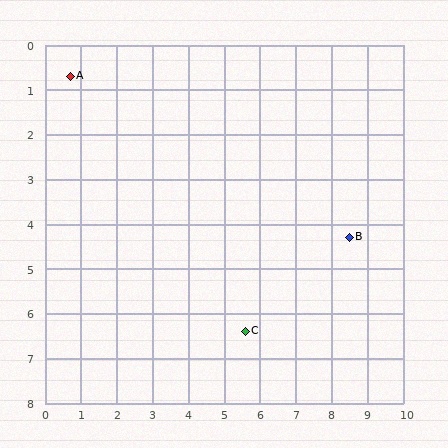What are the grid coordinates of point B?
Point B is at approximately (8.5, 4.3).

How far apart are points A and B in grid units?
Points A and B are about 8.6 grid units apart.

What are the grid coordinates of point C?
Point C is at approximately (5.6, 6.4).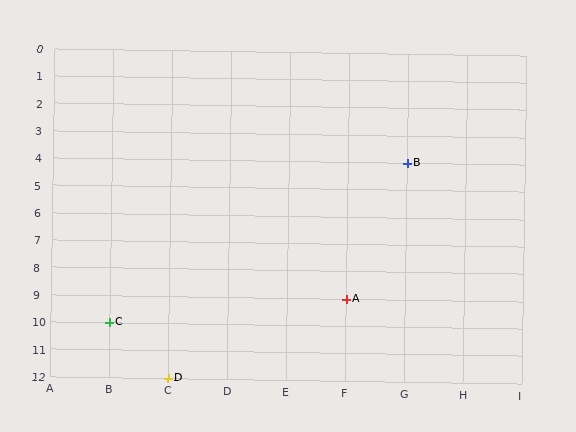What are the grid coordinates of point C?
Point C is at grid coordinates (B, 10).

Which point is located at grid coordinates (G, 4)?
Point B is at (G, 4).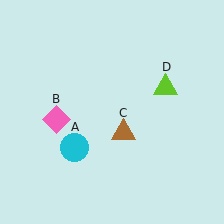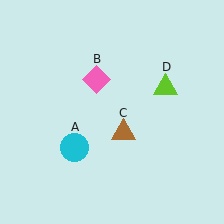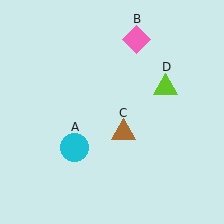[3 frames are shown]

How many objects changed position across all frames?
1 object changed position: pink diamond (object B).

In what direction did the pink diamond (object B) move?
The pink diamond (object B) moved up and to the right.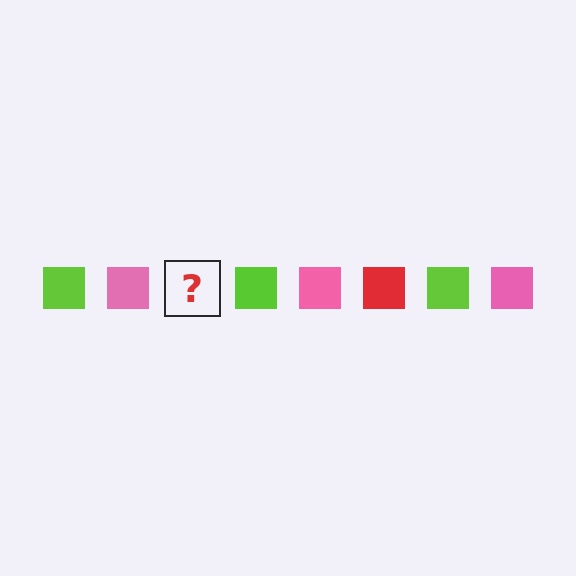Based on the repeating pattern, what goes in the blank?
The blank should be a red square.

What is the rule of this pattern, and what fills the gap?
The rule is that the pattern cycles through lime, pink, red squares. The gap should be filled with a red square.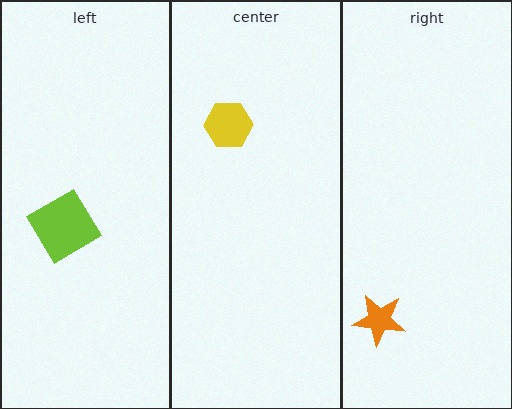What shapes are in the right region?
The orange star.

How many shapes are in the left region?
1.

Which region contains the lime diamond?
The left region.